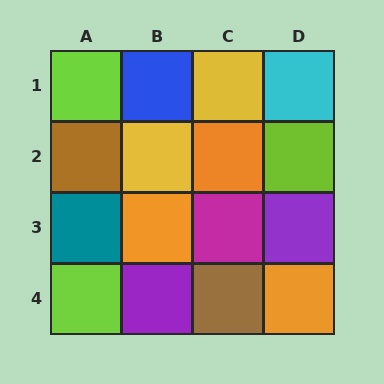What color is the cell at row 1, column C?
Yellow.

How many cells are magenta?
1 cell is magenta.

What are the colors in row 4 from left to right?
Lime, purple, brown, orange.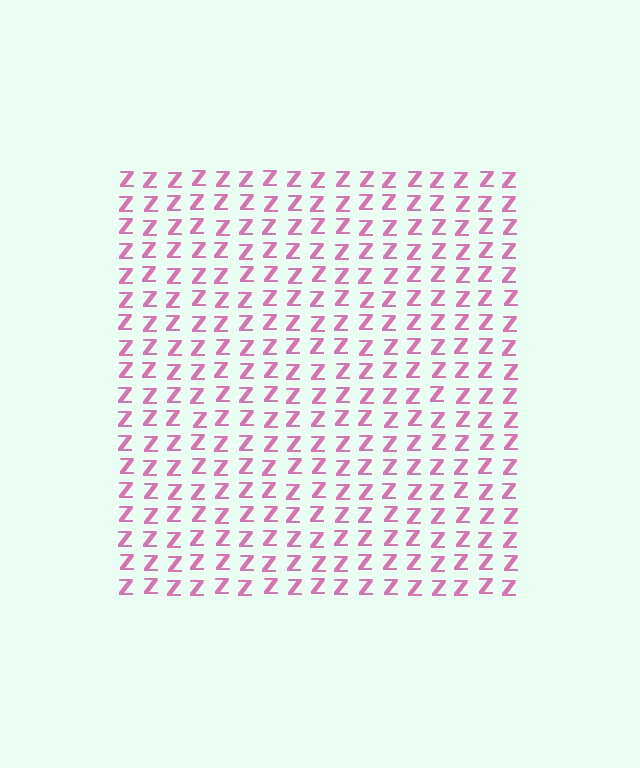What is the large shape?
The large shape is a square.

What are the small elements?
The small elements are letter Z's.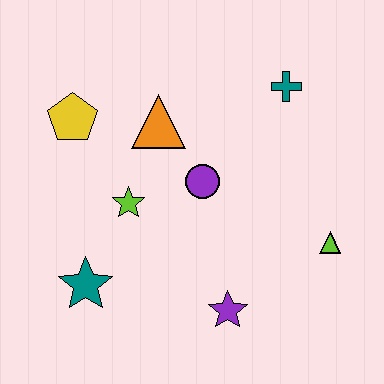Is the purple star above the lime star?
No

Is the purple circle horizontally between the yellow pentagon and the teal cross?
Yes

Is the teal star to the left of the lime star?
Yes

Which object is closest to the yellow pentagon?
The orange triangle is closest to the yellow pentagon.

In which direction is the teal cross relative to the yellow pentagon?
The teal cross is to the right of the yellow pentagon.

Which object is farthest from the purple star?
The yellow pentagon is farthest from the purple star.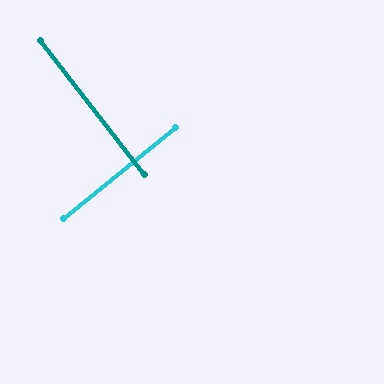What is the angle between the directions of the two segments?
Approximately 89 degrees.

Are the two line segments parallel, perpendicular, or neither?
Perpendicular — they meet at approximately 89°.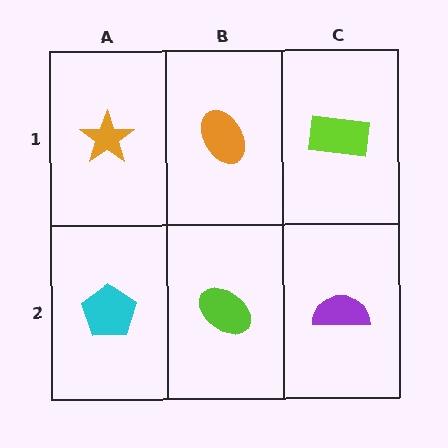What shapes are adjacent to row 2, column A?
An orange star (row 1, column A), a lime ellipse (row 2, column B).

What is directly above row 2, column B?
An orange ellipse.